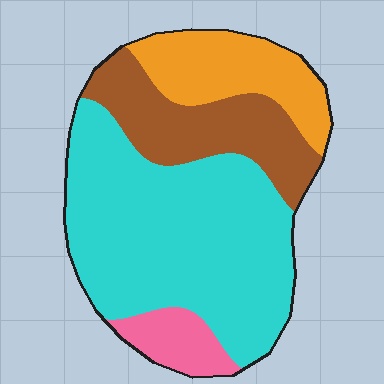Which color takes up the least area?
Pink, at roughly 10%.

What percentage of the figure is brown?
Brown covers 21% of the figure.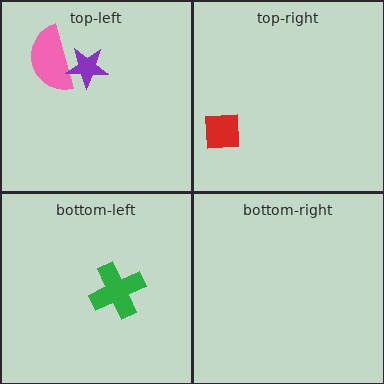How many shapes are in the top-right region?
1.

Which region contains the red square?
The top-right region.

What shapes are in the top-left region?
The pink semicircle, the purple star.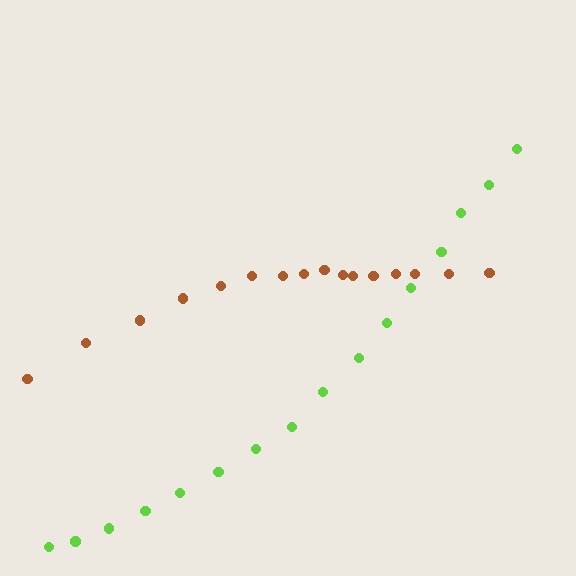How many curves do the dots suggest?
There are 2 distinct paths.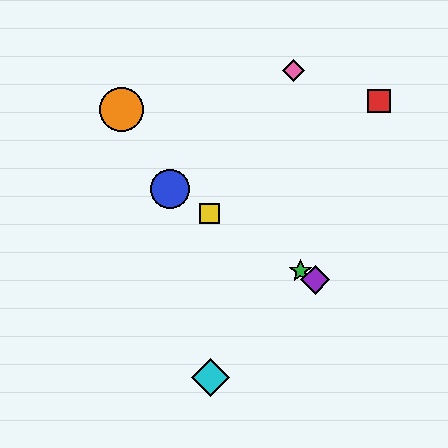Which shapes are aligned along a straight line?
The blue circle, the green star, the yellow square, the purple diamond are aligned along a straight line.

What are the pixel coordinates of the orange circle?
The orange circle is at (122, 110).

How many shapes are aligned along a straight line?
4 shapes (the blue circle, the green star, the yellow square, the purple diamond) are aligned along a straight line.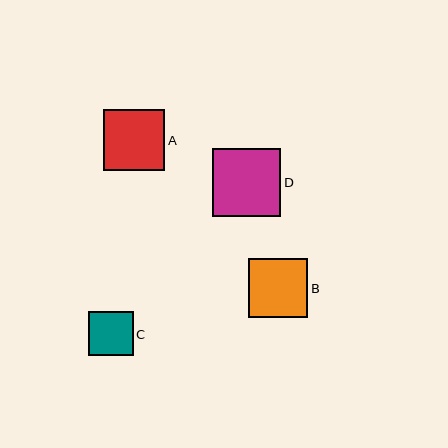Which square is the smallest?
Square C is the smallest with a size of approximately 45 pixels.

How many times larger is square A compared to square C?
Square A is approximately 1.4 times the size of square C.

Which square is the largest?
Square D is the largest with a size of approximately 68 pixels.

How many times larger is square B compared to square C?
Square B is approximately 1.3 times the size of square C.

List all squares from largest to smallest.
From largest to smallest: D, A, B, C.